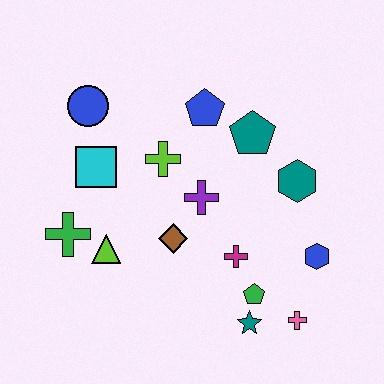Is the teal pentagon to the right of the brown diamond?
Yes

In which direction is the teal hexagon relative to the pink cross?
The teal hexagon is above the pink cross.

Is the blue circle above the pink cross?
Yes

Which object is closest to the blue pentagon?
The teal pentagon is closest to the blue pentagon.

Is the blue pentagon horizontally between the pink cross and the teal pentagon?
No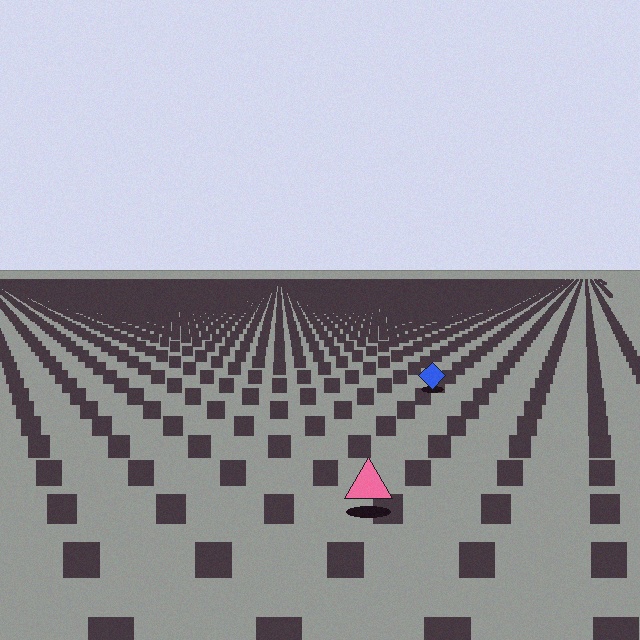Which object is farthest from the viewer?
The blue diamond is farthest from the viewer. It appears smaller and the ground texture around it is denser.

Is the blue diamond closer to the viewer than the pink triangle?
No. The pink triangle is closer — you can tell from the texture gradient: the ground texture is coarser near it.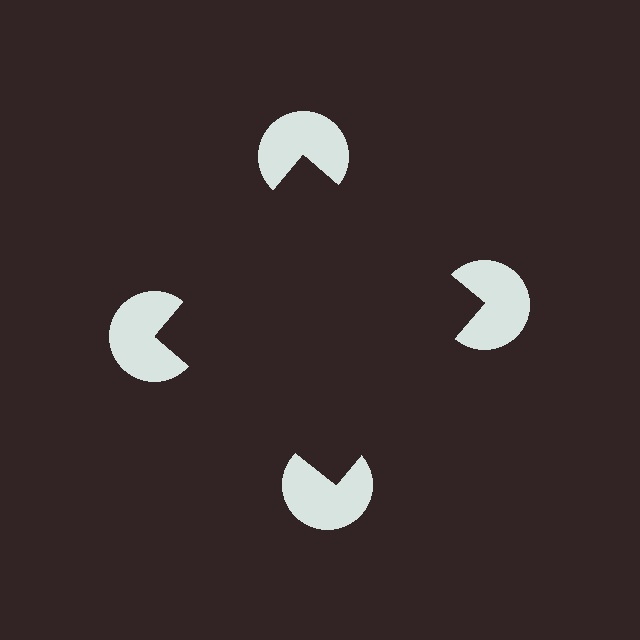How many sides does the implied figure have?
4 sides.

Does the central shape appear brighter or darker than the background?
It typically appears slightly darker than the background, even though no actual brightness change is drawn.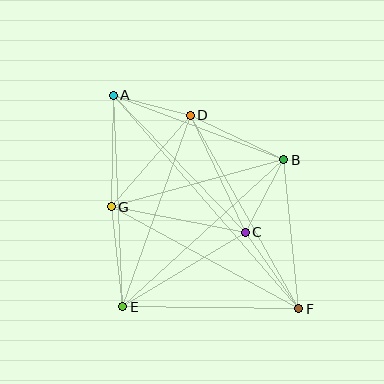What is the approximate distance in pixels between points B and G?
The distance between B and G is approximately 179 pixels.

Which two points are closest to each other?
Points A and D are closest to each other.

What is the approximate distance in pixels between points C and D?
The distance between C and D is approximately 129 pixels.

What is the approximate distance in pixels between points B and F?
The distance between B and F is approximately 150 pixels.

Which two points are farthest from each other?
Points A and F are farthest from each other.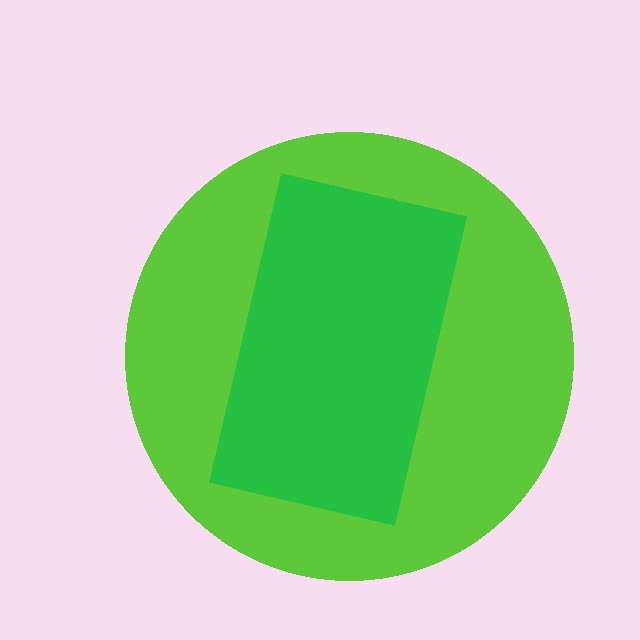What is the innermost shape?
The green rectangle.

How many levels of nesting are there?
2.